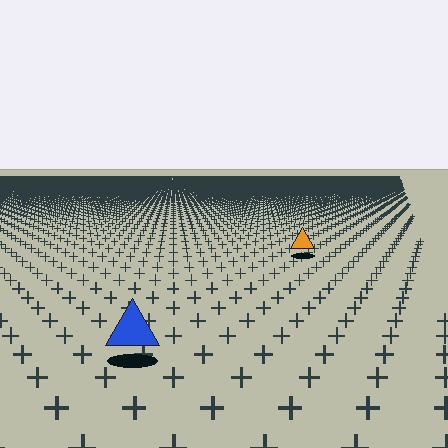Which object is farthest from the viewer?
The orange triangle is farthest from the viewer. It appears smaller and the ground texture around it is denser.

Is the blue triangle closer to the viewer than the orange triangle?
Yes. The blue triangle is closer — you can tell from the texture gradient: the ground texture is coarser near it.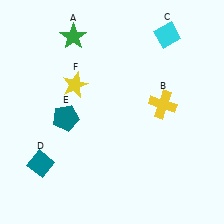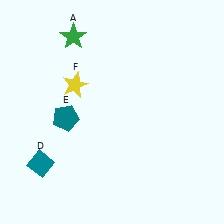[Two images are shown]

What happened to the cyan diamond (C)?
The cyan diamond (C) was removed in Image 2. It was in the top-right area of Image 1.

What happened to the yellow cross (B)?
The yellow cross (B) was removed in Image 2. It was in the top-right area of Image 1.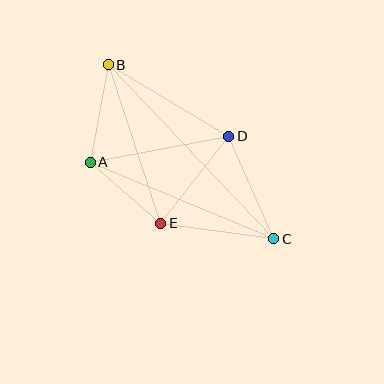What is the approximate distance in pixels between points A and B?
The distance between A and B is approximately 99 pixels.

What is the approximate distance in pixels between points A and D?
The distance between A and D is approximately 141 pixels.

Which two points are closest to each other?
Points A and E are closest to each other.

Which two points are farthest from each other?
Points B and C are farthest from each other.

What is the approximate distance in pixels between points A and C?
The distance between A and C is approximately 199 pixels.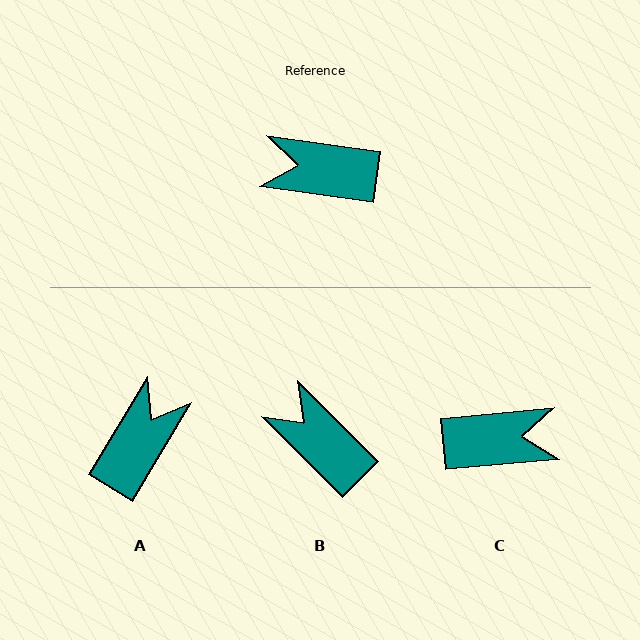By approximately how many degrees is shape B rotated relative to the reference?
Approximately 37 degrees clockwise.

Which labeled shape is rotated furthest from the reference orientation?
C, about 166 degrees away.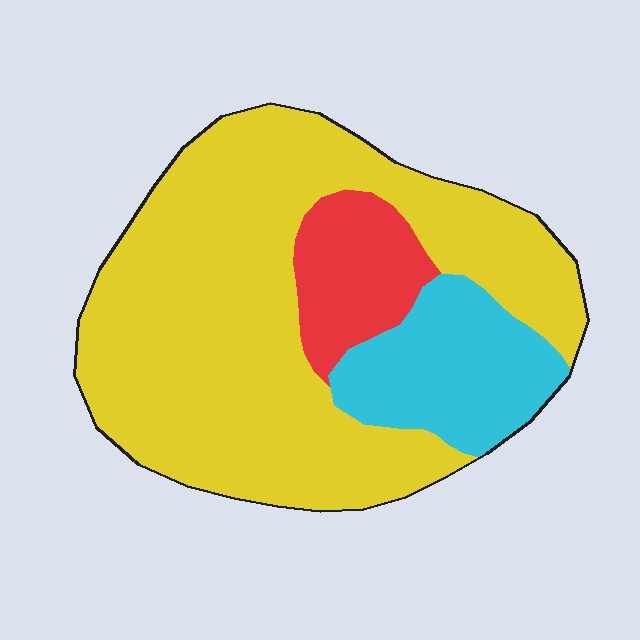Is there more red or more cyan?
Cyan.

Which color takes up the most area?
Yellow, at roughly 70%.